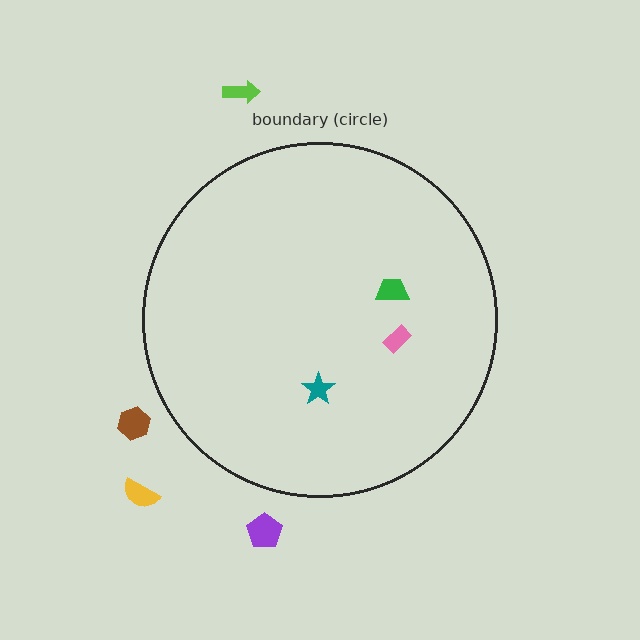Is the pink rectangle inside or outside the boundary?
Inside.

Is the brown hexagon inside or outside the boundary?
Outside.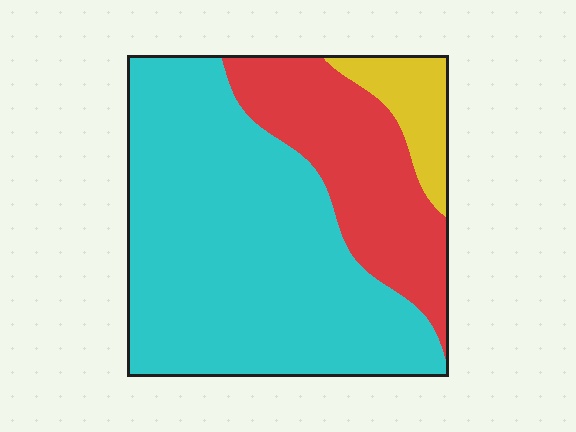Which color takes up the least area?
Yellow, at roughly 10%.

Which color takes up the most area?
Cyan, at roughly 65%.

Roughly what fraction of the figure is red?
Red covers roughly 25% of the figure.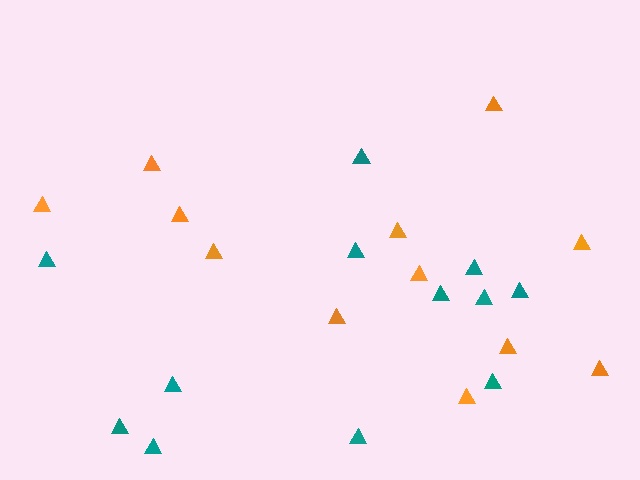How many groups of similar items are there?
There are 2 groups: one group of orange triangles (12) and one group of teal triangles (12).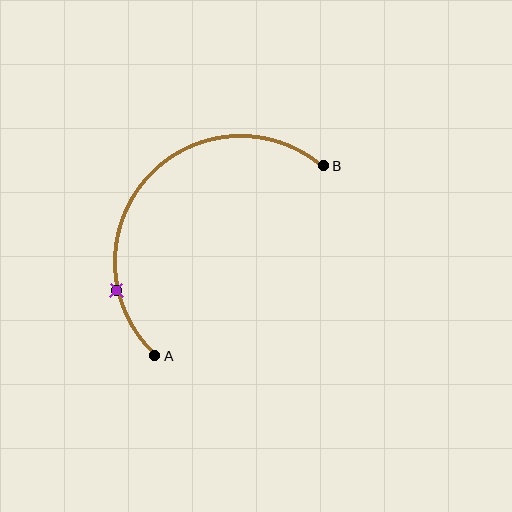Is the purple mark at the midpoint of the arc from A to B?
No. The purple mark lies on the arc but is closer to endpoint A. The arc midpoint would be at the point on the curve equidistant along the arc from both A and B.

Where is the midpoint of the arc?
The arc midpoint is the point on the curve farthest from the straight line joining A and B. It sits above and to the left of that line.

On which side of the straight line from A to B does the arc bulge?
The arc bulges above and to the left of the straight line connecting A and B.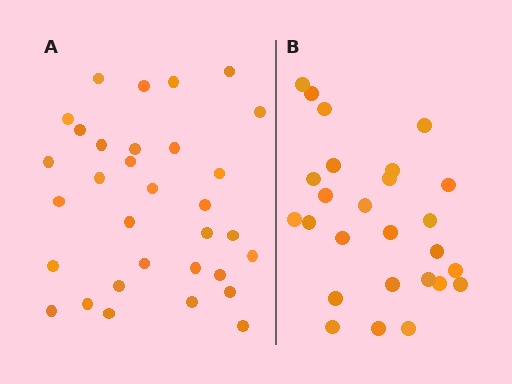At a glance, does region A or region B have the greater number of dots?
Region A (the left region) has more dots.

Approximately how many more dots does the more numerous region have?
Region A has about 6 more dots than region B.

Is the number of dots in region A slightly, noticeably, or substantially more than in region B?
Region A has only slightly more — the two regions are fairly close. The ratio is roughly 1.2 to 1.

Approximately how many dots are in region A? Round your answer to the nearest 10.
About 30 dots. (The exact count is 32, which rounds to 30.)